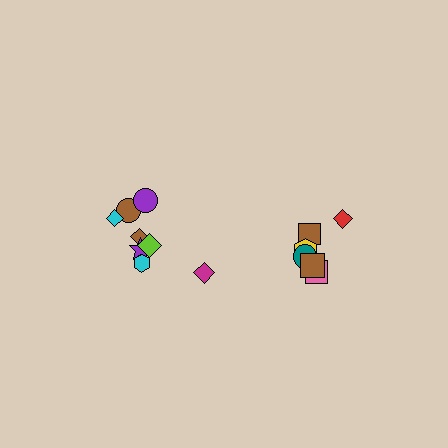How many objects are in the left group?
There are 8 objects.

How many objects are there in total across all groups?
There are 14 objects.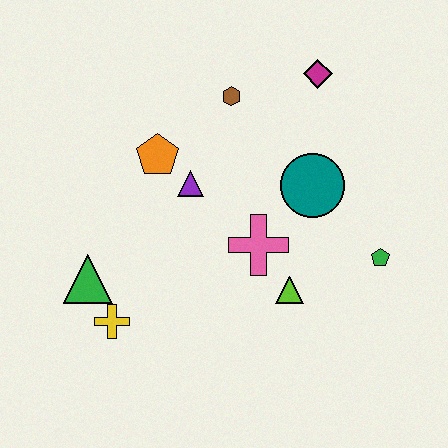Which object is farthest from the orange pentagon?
The green pentagon is farthest from the orange pentagon.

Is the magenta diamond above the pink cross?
Yes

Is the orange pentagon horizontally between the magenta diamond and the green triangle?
Yes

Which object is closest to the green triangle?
The yellow cross is closest to the green triangle.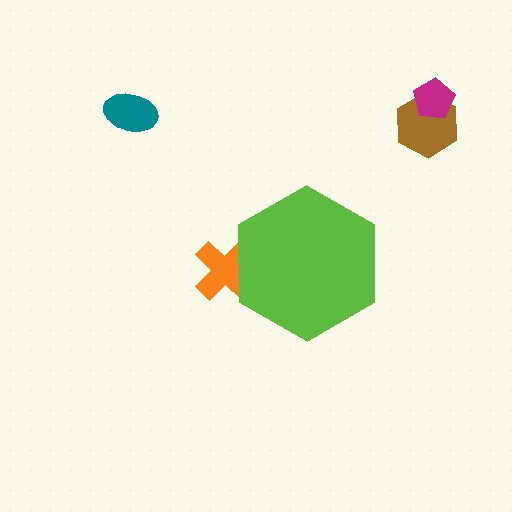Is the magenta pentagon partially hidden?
No, the magenta pentagon is fully visible.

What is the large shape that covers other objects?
A lime hexagon.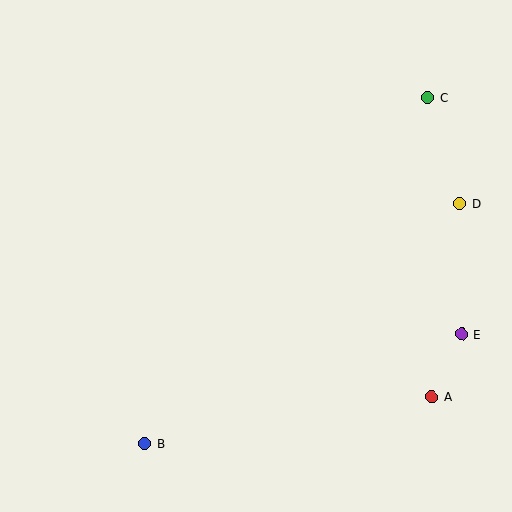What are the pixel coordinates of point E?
Point E is at (462, 334).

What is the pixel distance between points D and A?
The distance between D and A is 195 pixels.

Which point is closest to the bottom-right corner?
Point A is closest to the bottom-right corner.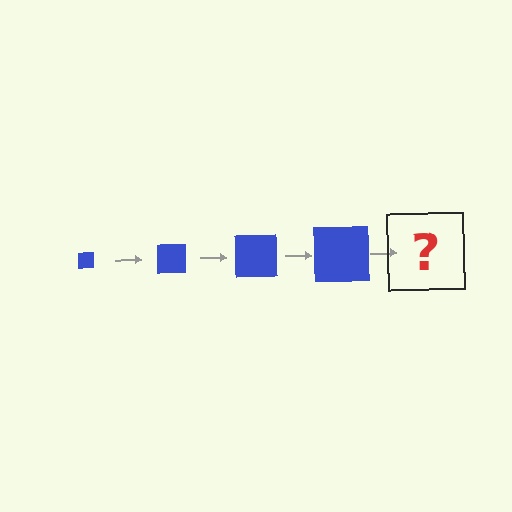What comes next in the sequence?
The next element should be a blue square, larger than the previous one.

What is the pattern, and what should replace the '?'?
The pattern is that the square gets progressively larger each step. The '?' should be a blue square, larger than the previous one.